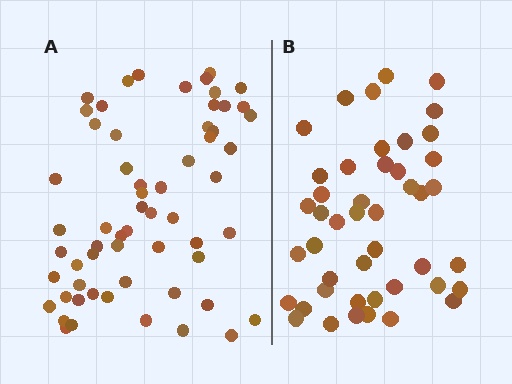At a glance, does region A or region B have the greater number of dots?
Region A (the left region) has more dots.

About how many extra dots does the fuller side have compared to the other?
Region A has approximately 15 more dots than region B.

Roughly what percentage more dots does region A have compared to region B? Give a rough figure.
About 35% more.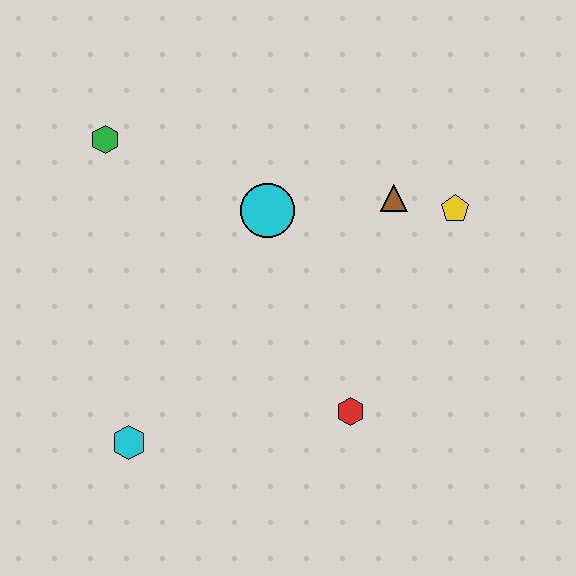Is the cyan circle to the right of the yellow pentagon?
No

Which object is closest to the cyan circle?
The brown triangle is closest to the cyan circle.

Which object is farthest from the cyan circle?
The cyan hexagon is farthest from the cyan circle.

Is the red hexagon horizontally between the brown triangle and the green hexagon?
Yes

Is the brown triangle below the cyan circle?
No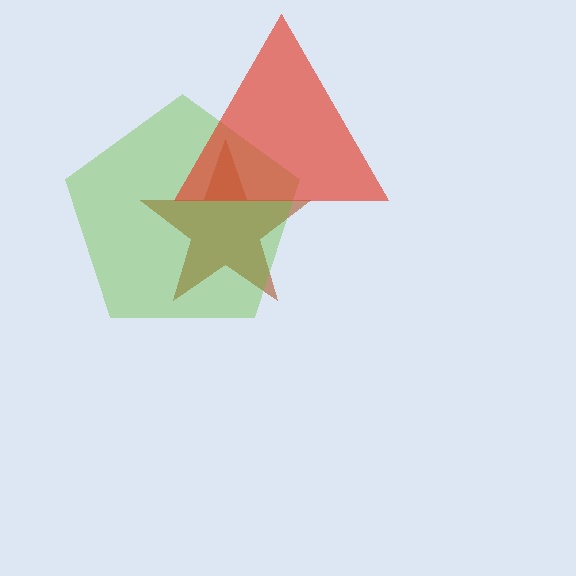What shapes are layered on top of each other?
The layered shapes are: a brown star, a lime pentagon, a red triangle.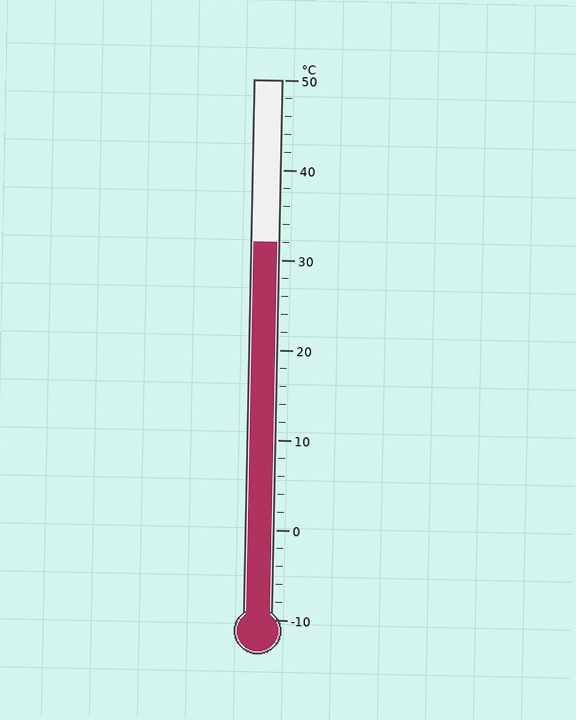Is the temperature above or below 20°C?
The temperature is above 20°C.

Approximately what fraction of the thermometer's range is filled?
The thermometer is filled to approximately 70% of its range.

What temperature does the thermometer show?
The thermometer shows approximately 32°C.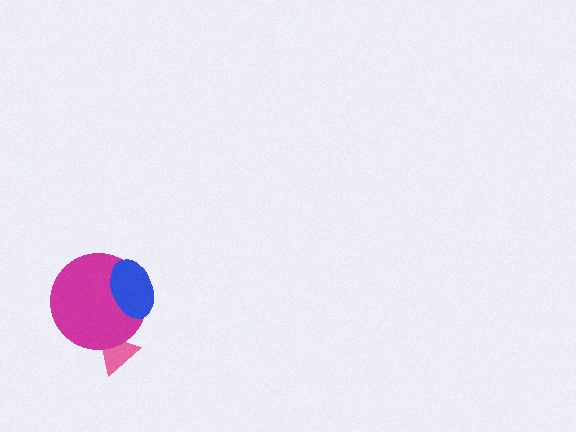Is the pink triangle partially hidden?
Yes, it is partially covered by another shape.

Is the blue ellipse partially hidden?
No, no other shape covers it.